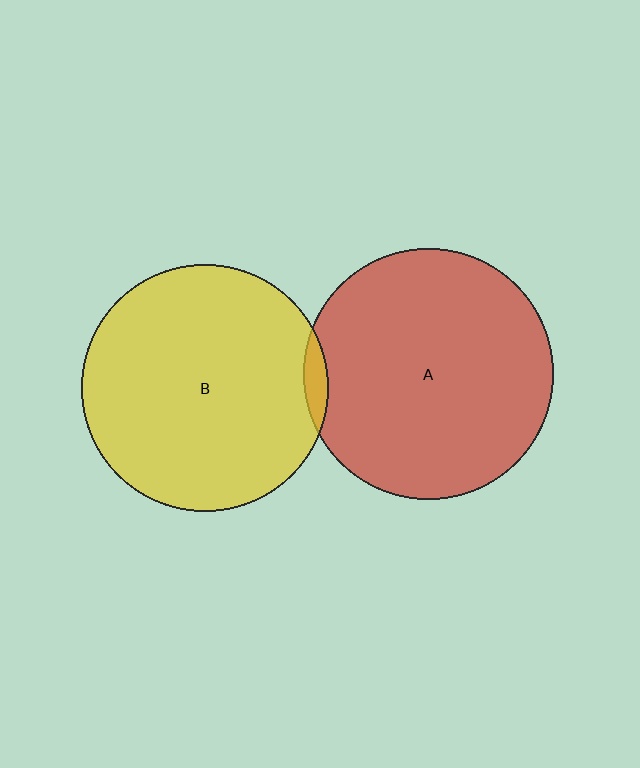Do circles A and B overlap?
Yes.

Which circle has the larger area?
Circle A (red).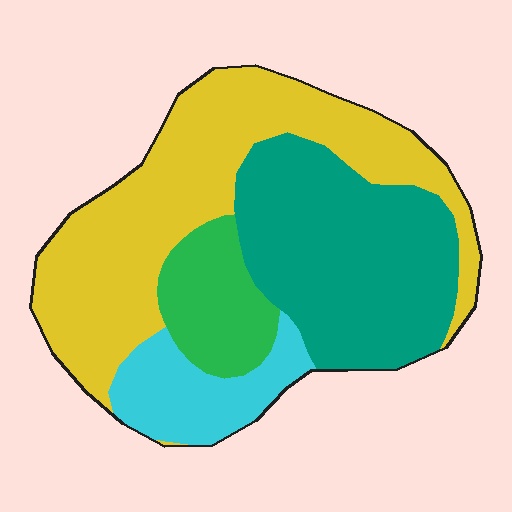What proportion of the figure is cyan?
Cyan covers around 10% of the figure.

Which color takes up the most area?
Yellow, at roughly 40%.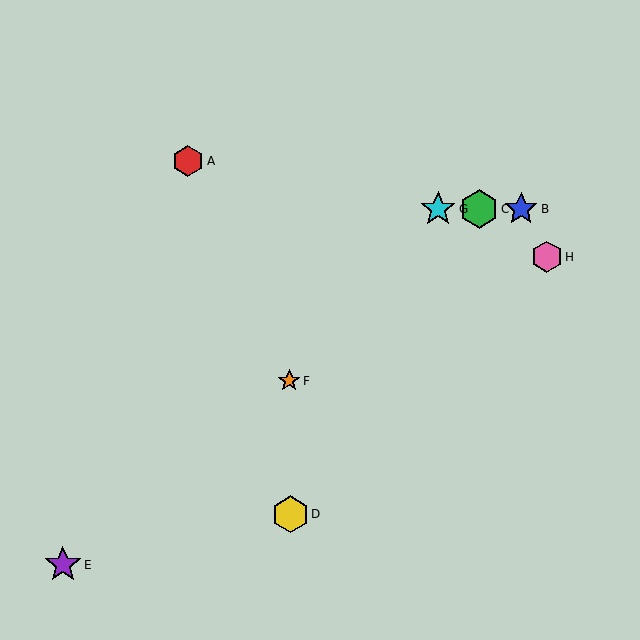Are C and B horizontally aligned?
Yes, both are at y≈209.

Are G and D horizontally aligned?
No, G is at y≈209 and D is at y≈514.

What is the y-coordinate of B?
Object B is at y≈209.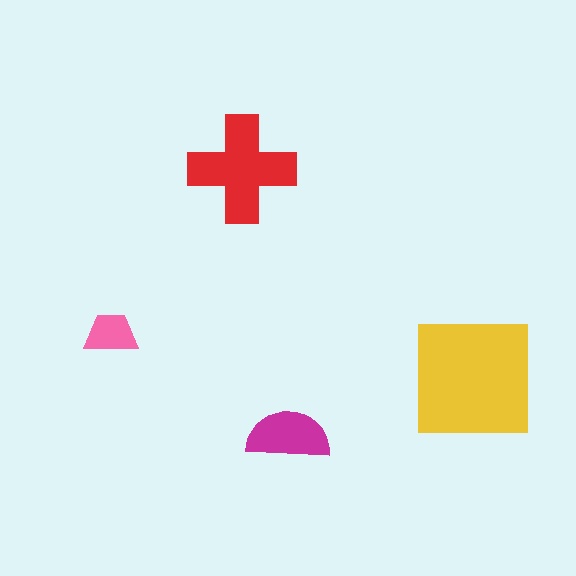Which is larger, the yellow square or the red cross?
The yellow square.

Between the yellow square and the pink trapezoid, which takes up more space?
The yellow square.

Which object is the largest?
The yellow square.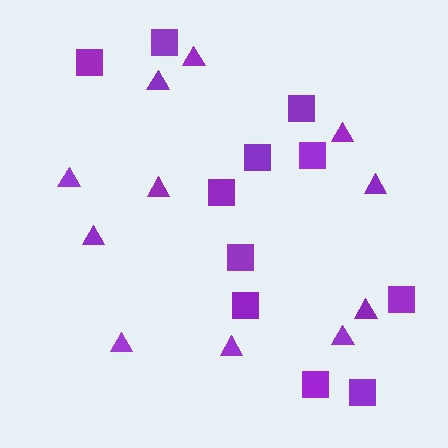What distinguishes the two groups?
There are 2 groups: one group of squares (11) and one group of triangles (11).